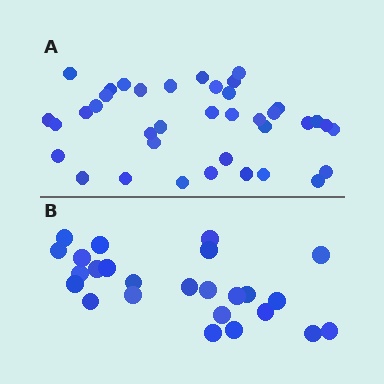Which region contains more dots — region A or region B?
Region A (the top region) has more dots.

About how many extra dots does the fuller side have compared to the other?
Region A has approximately 15 more dots than region B.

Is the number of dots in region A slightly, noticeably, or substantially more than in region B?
Region A has substantially more. The ratio is roughly 1.5 to 1.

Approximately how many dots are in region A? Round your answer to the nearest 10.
About 40 dots. (The exact count is 38, which rounds to 40.)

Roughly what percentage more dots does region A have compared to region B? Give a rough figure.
About 50% more.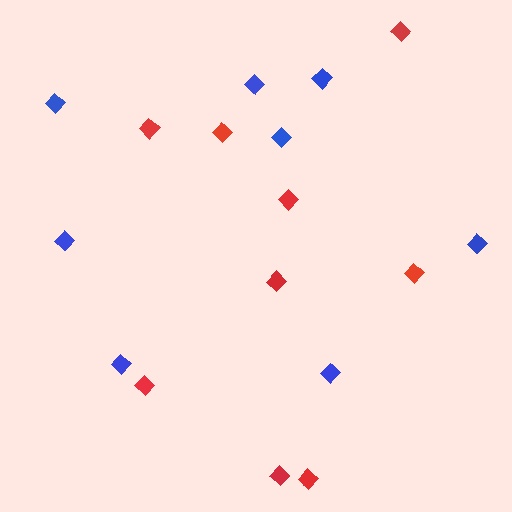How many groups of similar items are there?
There are 2 groups: one group of blue diamonds (8) and one group of red diamonds (9).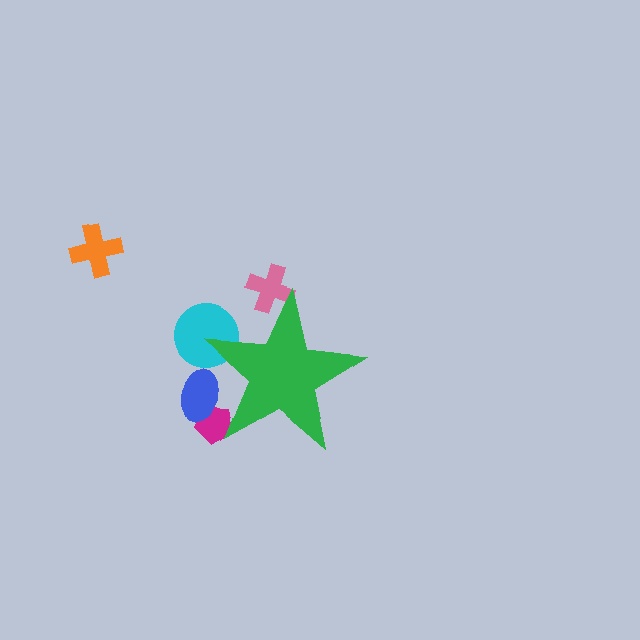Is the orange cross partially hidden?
No, the orange cross is fully visible.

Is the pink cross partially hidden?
Yes, the pink cross is partially hidden behind the green star.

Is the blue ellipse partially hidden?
Yes, the blue ellipse is partially hidden behind the green star.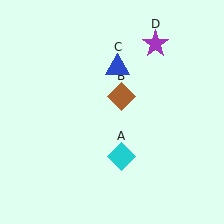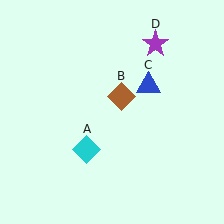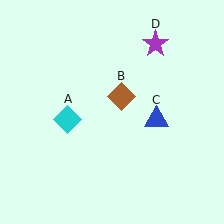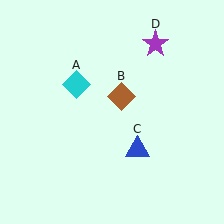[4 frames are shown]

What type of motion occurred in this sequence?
The cyan diamond (object A), blue triangle (object C) rotated clockwise around the center of the scene.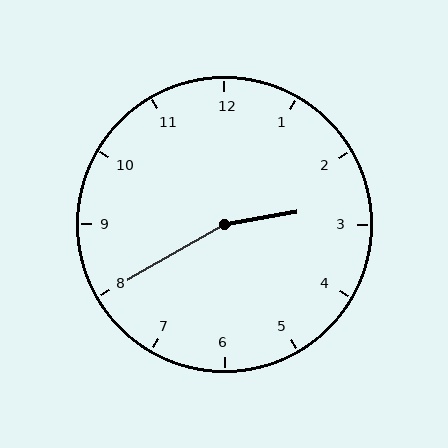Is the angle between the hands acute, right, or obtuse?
It is obtuse.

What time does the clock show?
2:40.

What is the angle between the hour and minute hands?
Approximately 160 degrees.